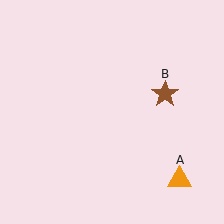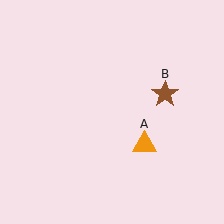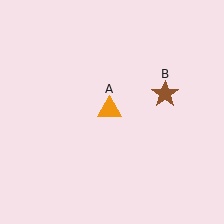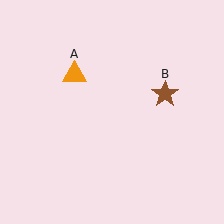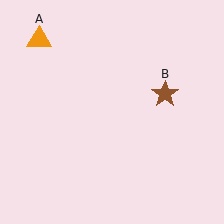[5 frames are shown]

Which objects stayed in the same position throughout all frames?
Brown star (object B) remained stationary.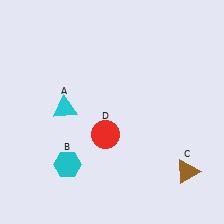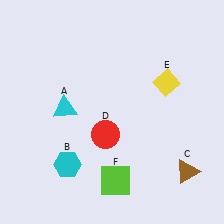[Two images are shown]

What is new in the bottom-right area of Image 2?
A lime square (F) was added in the bottom-right area of Image 2.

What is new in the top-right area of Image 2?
A yellow diamond (E) was added in the top-right area of Image 2.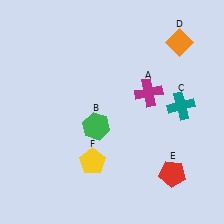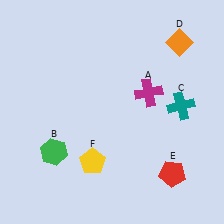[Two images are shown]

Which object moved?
The green hexagon (B) moved left.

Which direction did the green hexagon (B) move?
The green hexagon (B) moved left.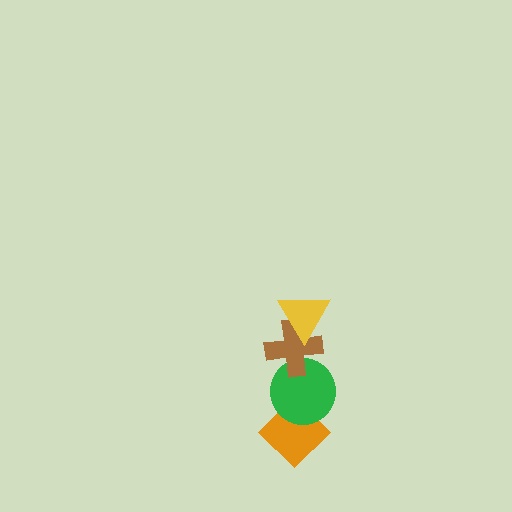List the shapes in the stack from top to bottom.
From top to bottom: the yellow triangle, the brown cross, the green circle, the orange diamond.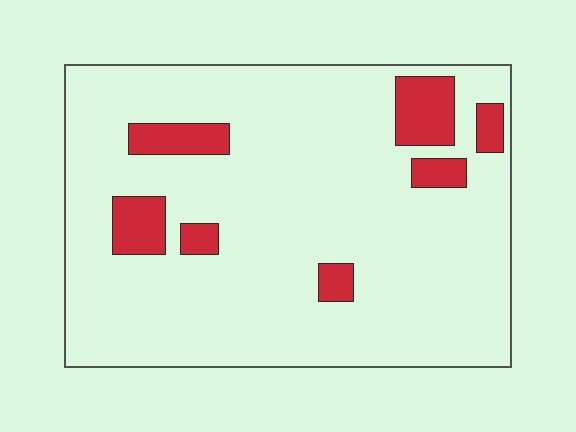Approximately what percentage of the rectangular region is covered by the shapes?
Approximately 10%.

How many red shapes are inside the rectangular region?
7.